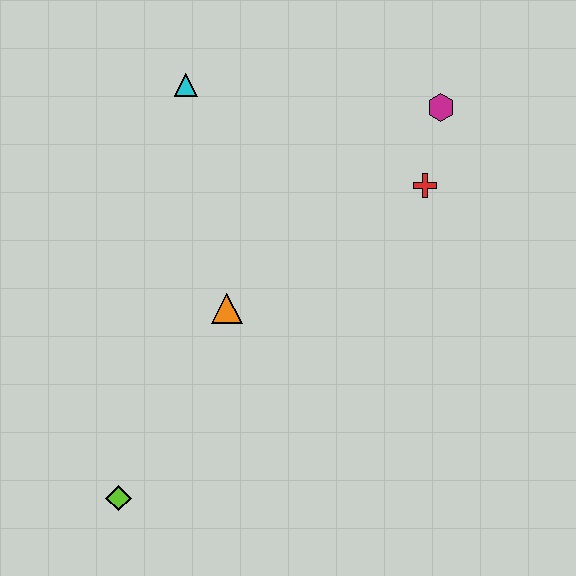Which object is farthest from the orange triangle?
The magenta hexagon is farthest from the orange triangle.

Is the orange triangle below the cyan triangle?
Yes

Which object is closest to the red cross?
The magenta hexagon is closest to the red cross.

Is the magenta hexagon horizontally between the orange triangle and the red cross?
No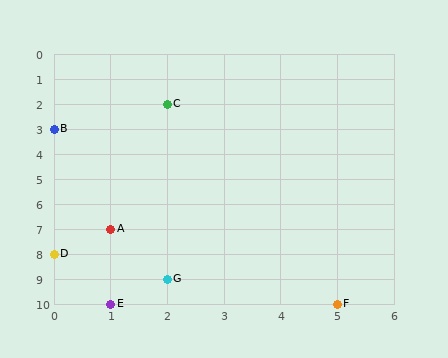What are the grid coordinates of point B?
Point B is at grid coordinates (0, 3).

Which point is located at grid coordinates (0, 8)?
Point D is at (0, 8).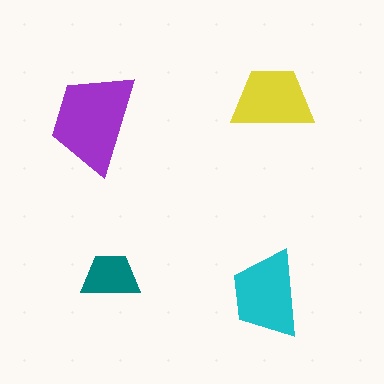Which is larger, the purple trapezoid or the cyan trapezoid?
The purple one.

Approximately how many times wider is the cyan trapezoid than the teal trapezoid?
About 1.5 times wider.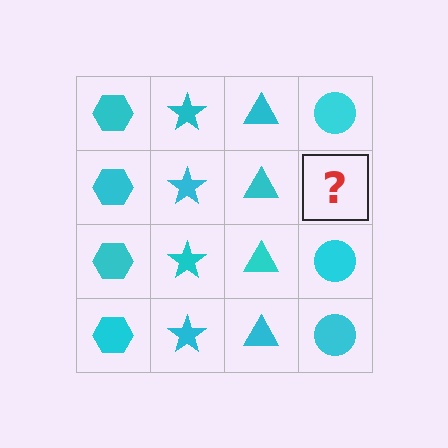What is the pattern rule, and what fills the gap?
The rule is that each column has a consistent shape. The gap should be filled with a cyan circle.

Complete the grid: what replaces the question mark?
The question mark should be replaced with a cyan circle.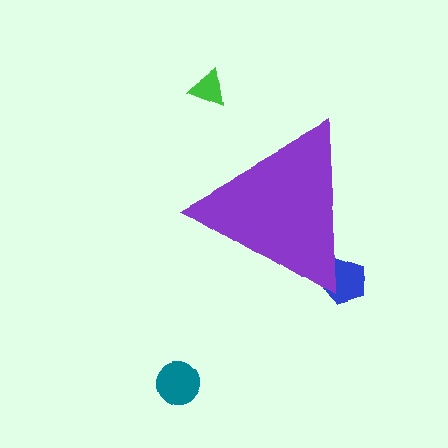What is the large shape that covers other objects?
A purple triangle.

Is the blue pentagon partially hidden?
Yes, the blue pentagon is partially hidden behind the purple triangle.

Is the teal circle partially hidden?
No, the teal circle is fully visible.